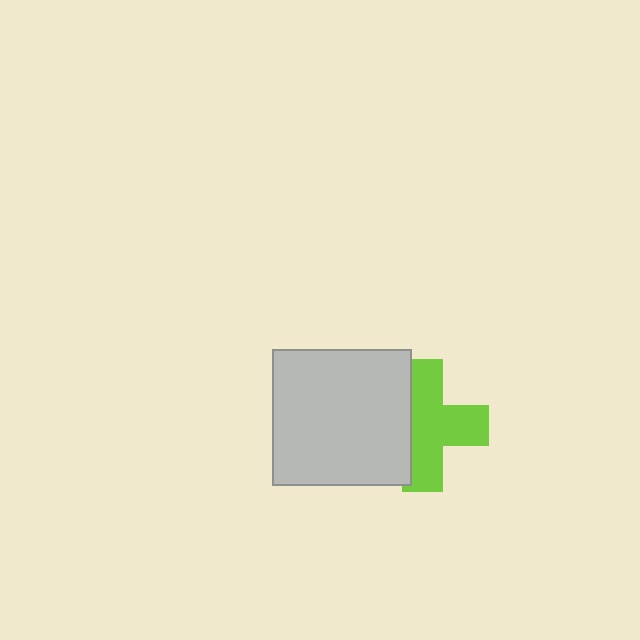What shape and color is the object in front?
The object in front is a light gray rectangle.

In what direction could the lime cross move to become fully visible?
The lime cross could move right. That would shift it out from behind the light gray rectangle entirely.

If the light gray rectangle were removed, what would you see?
You would see the complete lime cross.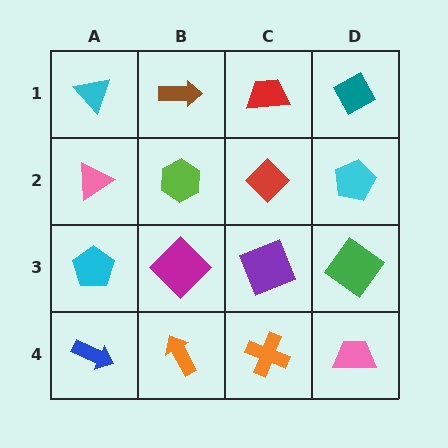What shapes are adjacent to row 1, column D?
A cyan pentagon (row 2, column D), a red trapezoid (row 1, column C).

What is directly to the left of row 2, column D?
A red diamond.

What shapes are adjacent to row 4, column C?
A purple square (row 3, column C), an orange arrow (row 4, column B), a pink trapezoid (row 4, column D).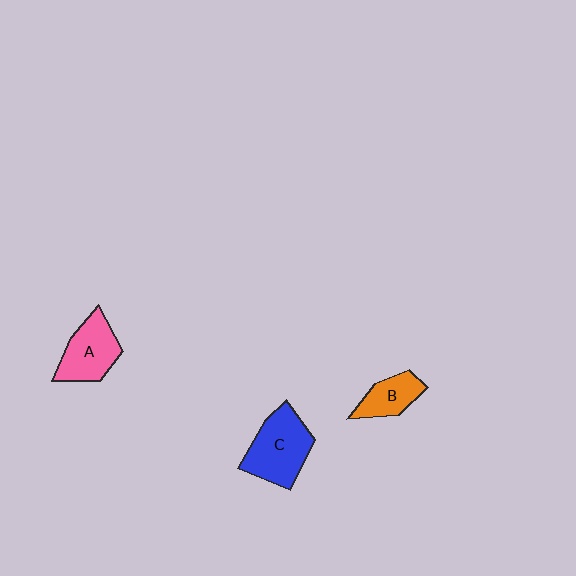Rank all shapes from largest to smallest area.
From largest to smallest: C (blue), A (pink), B (orange).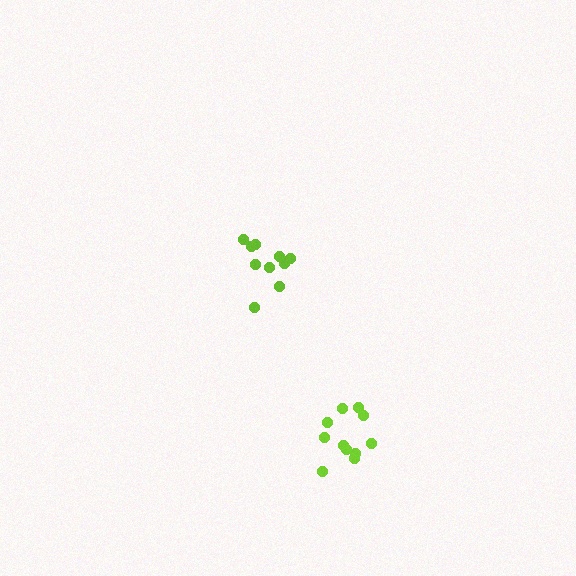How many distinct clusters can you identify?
There are 2 distinct clusters.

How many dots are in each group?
Group 1: 10 dots, Group 2: 11 dots (21 total).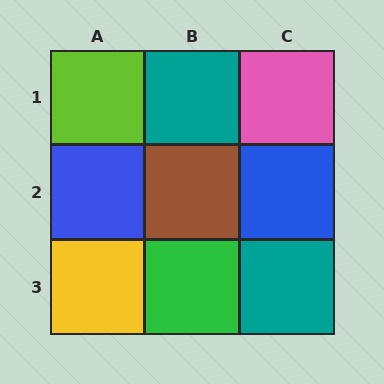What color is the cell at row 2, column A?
Blue.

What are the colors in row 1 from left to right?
Lime, teal, pink.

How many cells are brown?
1 cell is brown.